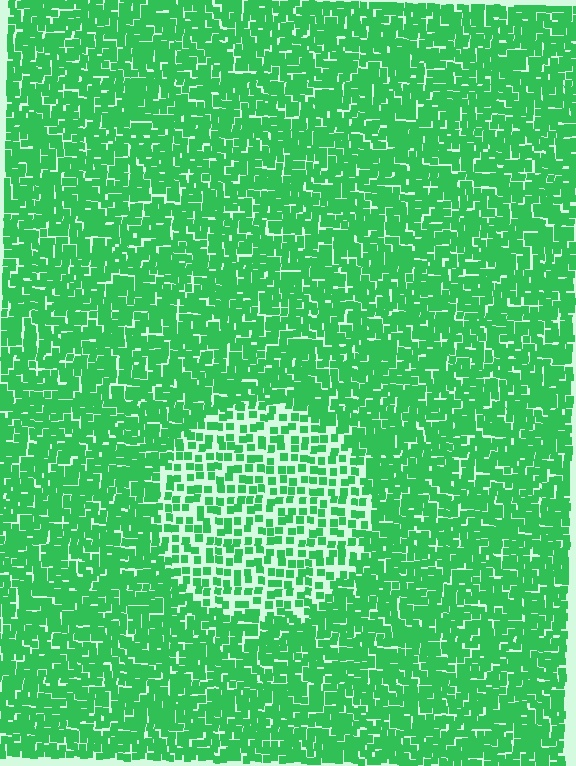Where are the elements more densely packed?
The elements are more densely packed outside the circle boundary.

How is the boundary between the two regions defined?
The boundary is defined by a change in element density (approximately 2.0x ratio). All elements are the same color, size, and shape.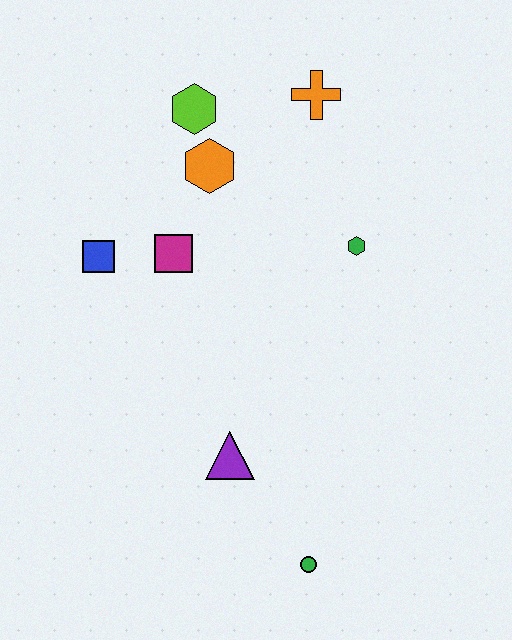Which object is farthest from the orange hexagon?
The green circle is farthest from the orange hexagon.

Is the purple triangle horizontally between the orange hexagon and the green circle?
Yes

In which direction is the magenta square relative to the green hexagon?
The magenta square is to the left of the green hexagon.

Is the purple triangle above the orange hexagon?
No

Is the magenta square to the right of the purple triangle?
No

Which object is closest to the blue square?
The magenta square is closest to the blue square.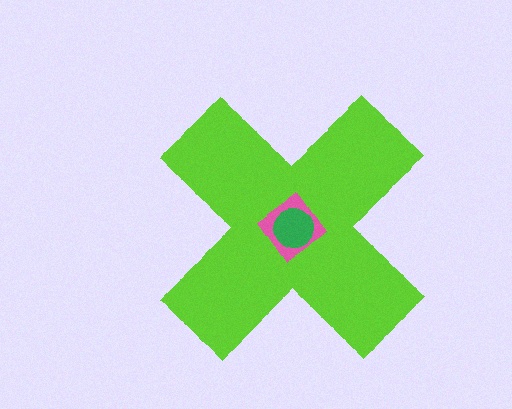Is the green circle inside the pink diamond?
Yes.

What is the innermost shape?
The green circle.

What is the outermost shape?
The lime cross.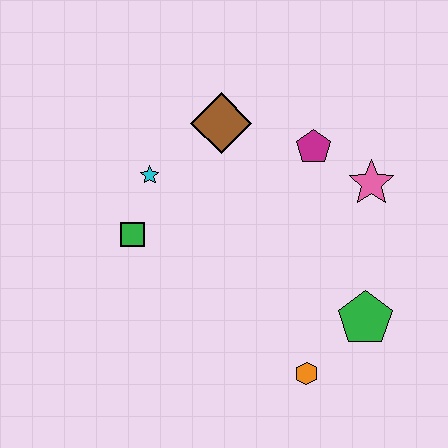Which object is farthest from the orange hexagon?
The brown diamond is farthest from the orange hexagon.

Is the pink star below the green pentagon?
No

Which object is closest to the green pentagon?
The orange hexagon is closest to the green pentagon.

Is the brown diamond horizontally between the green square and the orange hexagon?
Yes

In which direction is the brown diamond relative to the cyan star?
The brown diamond is to the right of the cyan star.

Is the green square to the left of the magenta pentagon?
Yes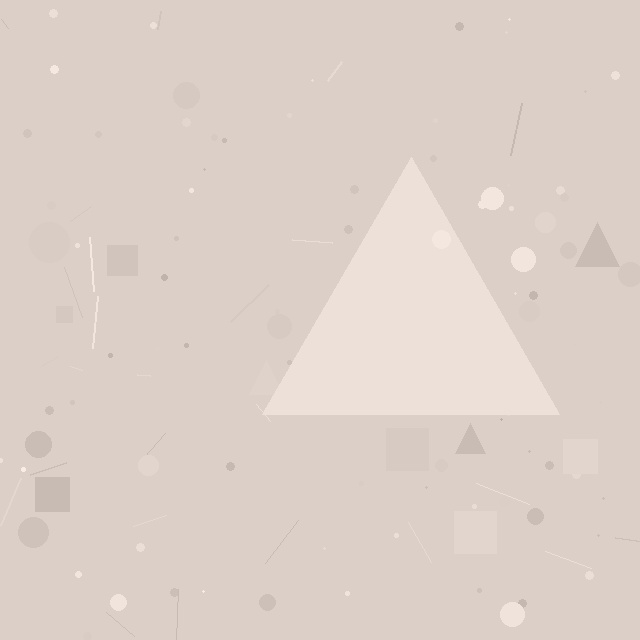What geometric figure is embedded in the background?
A triangle is embedded in the background.